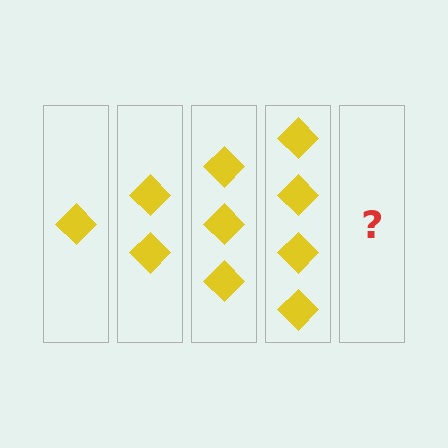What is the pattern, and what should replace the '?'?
The pattern is that each step adds one more diamond. The '?' should be 5 diamonds.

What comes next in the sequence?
The next element should be 5 diamonds.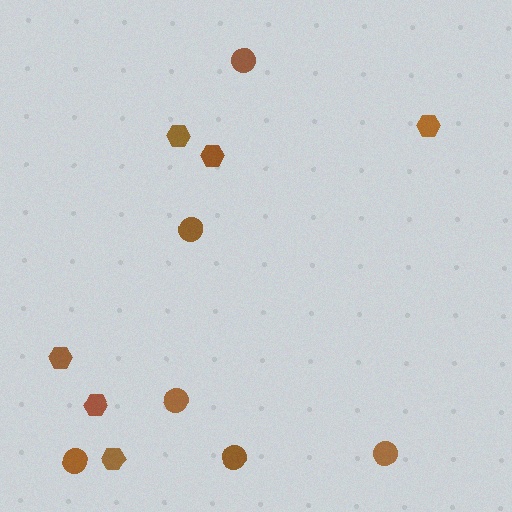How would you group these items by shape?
There are 2 groups: one group of circles (6) and one group of hexagons (6).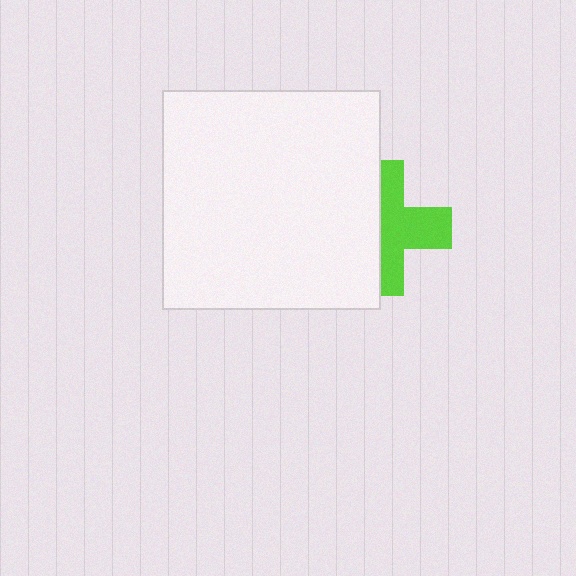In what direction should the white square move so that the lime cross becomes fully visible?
The white square should move left. That is the shortest direction to clear the overlap and leave the lime cross fully visible.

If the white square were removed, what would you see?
You would see the complete lime cross.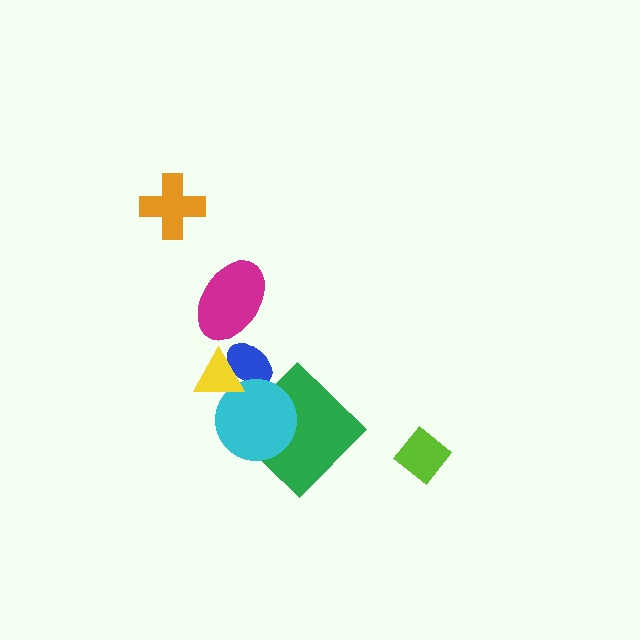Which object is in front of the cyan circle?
The yellow triangle is in front of the cyan circle.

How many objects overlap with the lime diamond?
0 objects overlap with the lime diamond.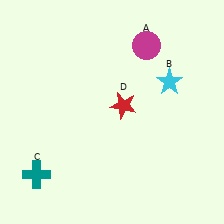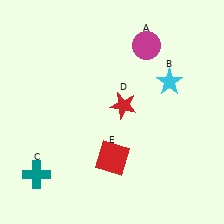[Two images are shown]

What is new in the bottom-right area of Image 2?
A red square (E) was added in the bottom-right area of Image 2.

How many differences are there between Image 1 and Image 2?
There is 1 difference between the two images.